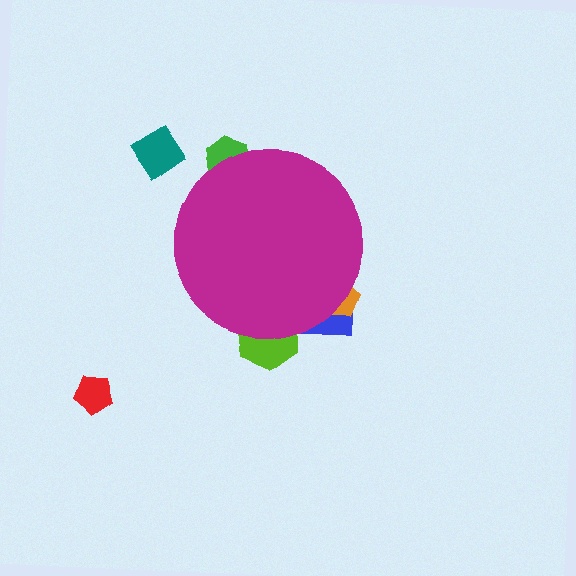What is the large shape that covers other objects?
A magenta circle.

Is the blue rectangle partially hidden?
Yes, the blue rectangle is partially hidden behind the magenta circle.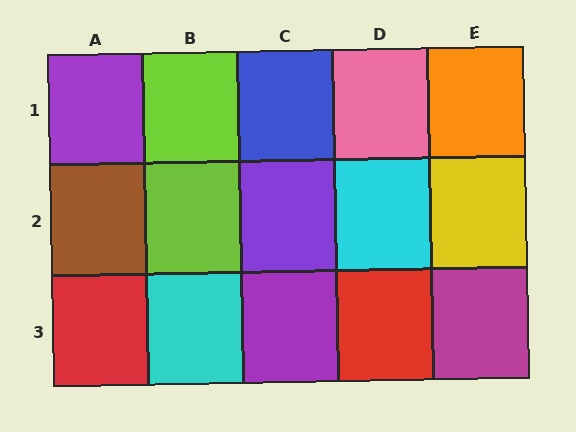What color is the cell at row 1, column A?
Purple.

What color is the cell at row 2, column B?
Lime.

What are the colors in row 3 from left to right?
Red, cyan, purple, red, magenta.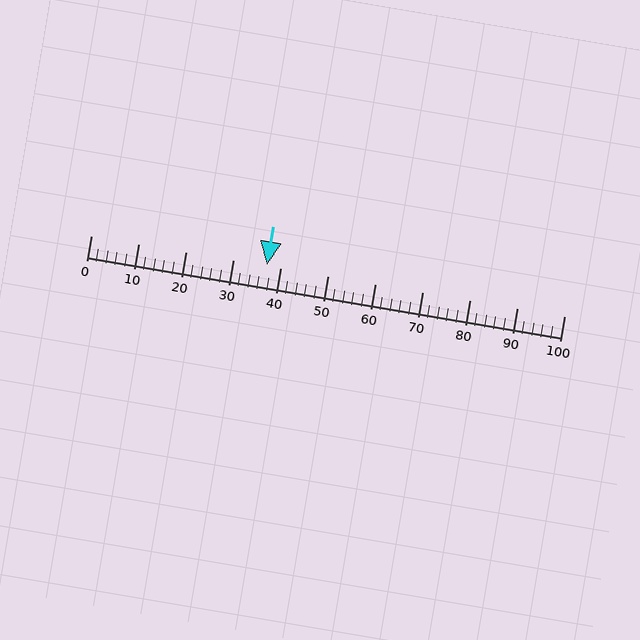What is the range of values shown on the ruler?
The ruler shows values from 0 to 100.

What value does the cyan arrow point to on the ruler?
The cyan arrow points to approximately 37.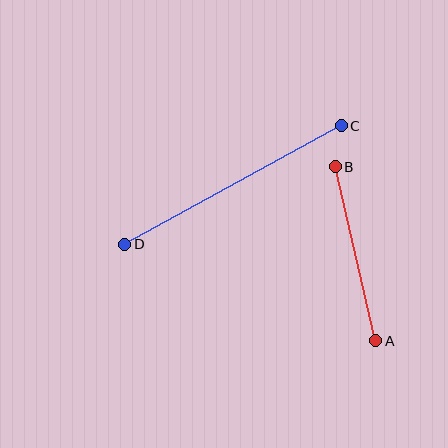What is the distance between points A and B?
The distance is approximately 179 pixels.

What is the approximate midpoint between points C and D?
The midpoint is at approximately (233, 185) pixels.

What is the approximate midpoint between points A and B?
The midpoint is at approximately (355, 254) pixels.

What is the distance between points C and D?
The distance is approximately 247 pixels.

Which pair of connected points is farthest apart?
Points C and D are farthest apart.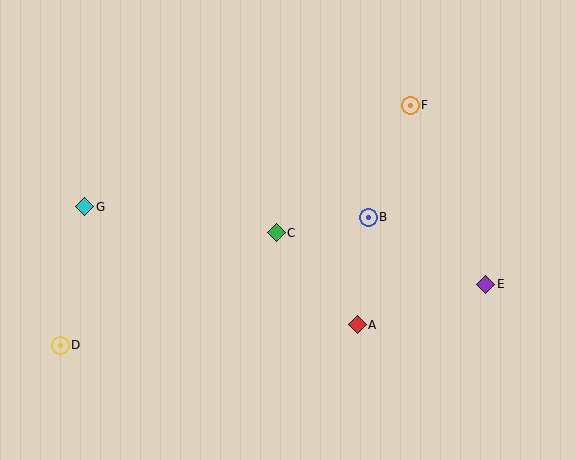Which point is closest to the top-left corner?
Point G is closest to the top-left corner.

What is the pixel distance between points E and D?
The distance between E and D is 430 pixels.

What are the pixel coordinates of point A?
Point A is at (357, 325).